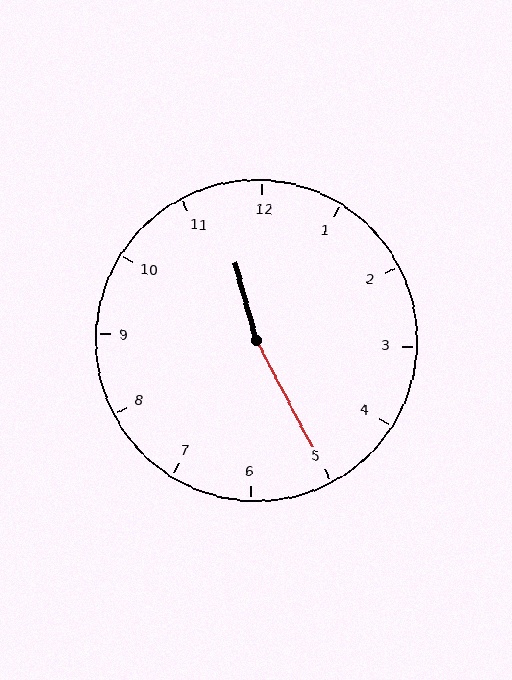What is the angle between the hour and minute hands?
Approximately 168 degrees.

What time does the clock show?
11:25.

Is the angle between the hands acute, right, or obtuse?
It is obtuse.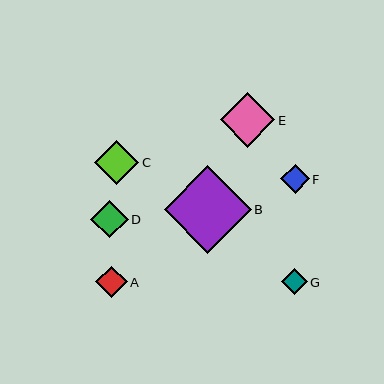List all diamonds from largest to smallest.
From largest to smallest: B, E, C, D, A, F, G.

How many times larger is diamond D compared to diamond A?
Diamond D is approximately 1.2 times the size of diamond A.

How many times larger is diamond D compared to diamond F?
Diamond D is approximately 1.3 times the size of diamond F.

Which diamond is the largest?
Diamond B is the largest with a size of approximately 87 pixels.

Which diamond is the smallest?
Diamond G is the smallest with a size of approximately 26 pixels.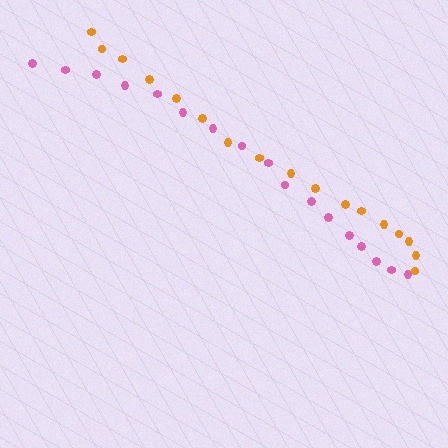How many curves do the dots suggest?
There are 2 distinct paths.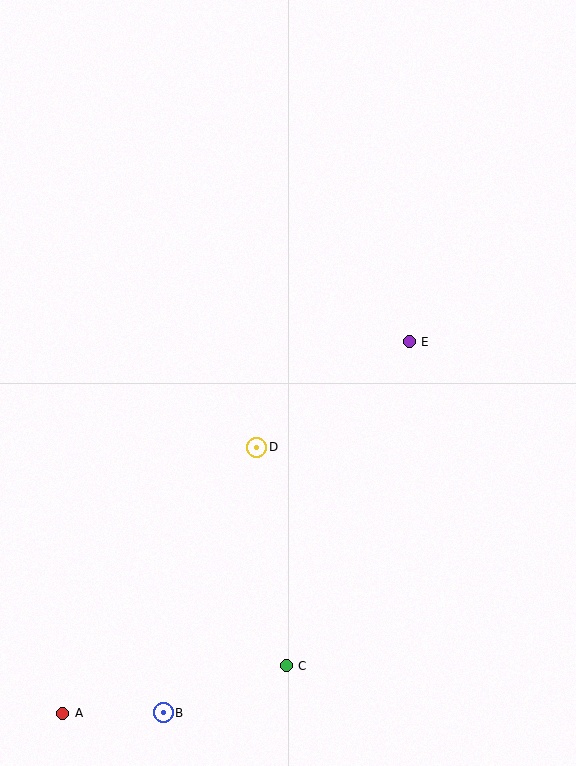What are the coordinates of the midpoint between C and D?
The midpoint between C and D is at (271, 557).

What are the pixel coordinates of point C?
Point C is at (286, 666).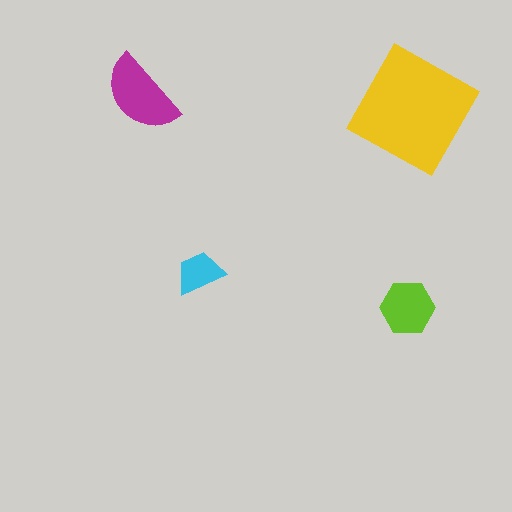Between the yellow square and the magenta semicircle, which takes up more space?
The yellow square.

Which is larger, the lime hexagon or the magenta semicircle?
The magenta semicircle.